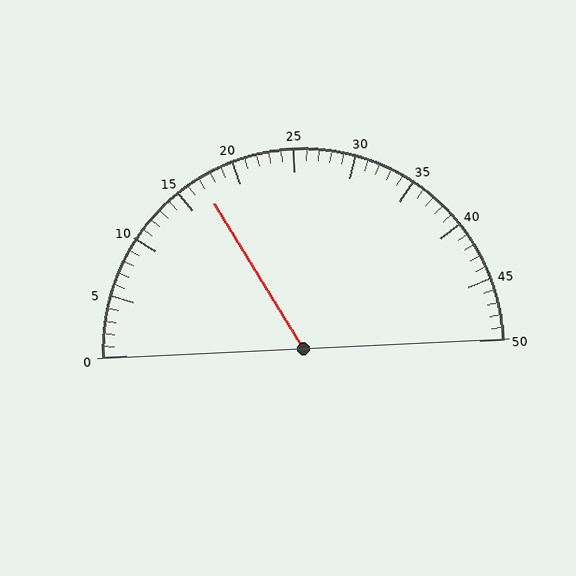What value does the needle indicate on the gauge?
The needle indicates approximately 17.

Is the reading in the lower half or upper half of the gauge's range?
The reading is in the lower half of the range (0 to 50).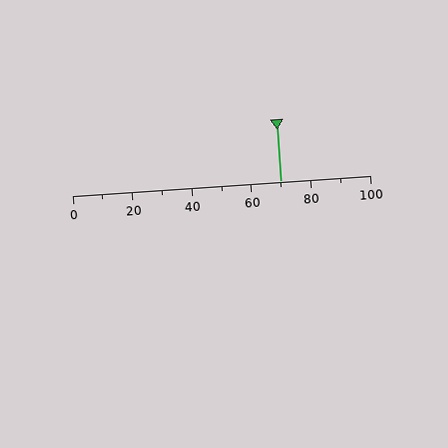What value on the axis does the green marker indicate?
The marker indicates approximately 70.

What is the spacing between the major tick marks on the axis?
The major ticks are spaced 20 apart.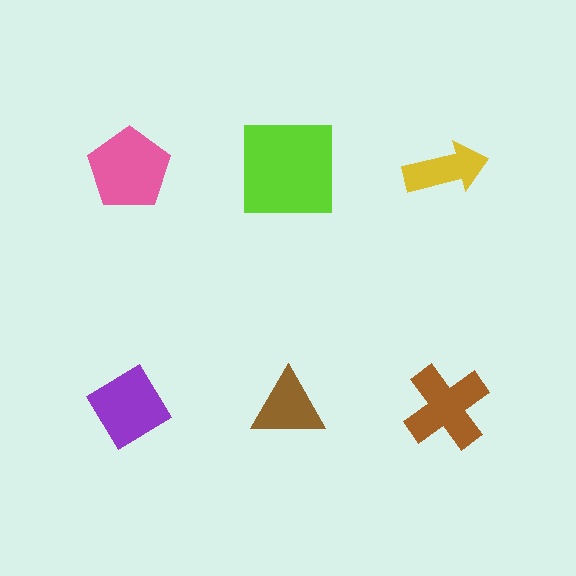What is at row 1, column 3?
A yellow arrow.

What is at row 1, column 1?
A pink pentagon.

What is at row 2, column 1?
A purple diamond.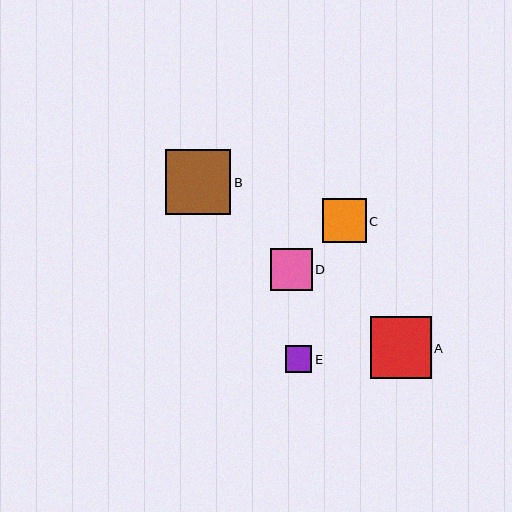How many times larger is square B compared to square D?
Square B is approximately 1.6 times the size of square D.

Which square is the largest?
Square B is the largest with a size of approximately 65 pixels.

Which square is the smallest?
Square E is the smallest with a size of approximately 27 pixels.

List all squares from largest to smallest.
From largest to smallest: B, A, C, D, E.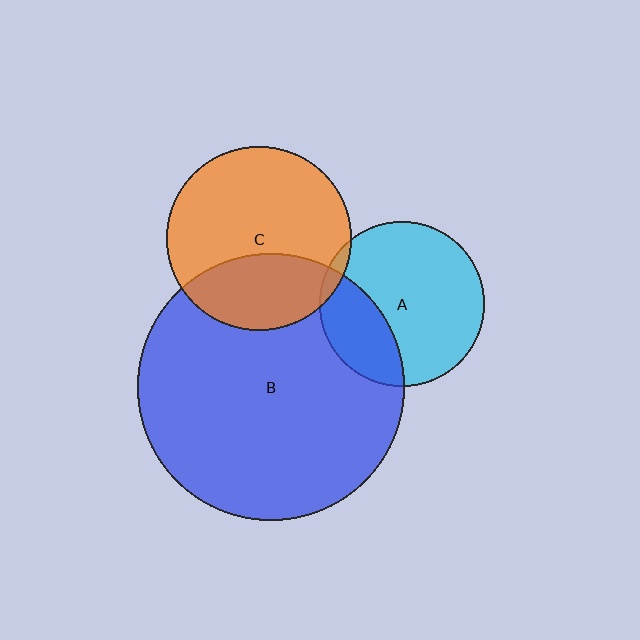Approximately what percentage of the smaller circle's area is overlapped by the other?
Approximately 35%.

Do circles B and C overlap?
Yes.